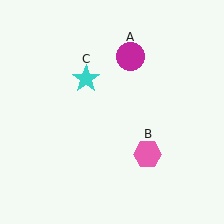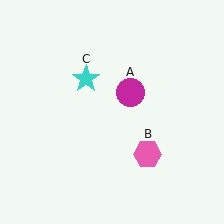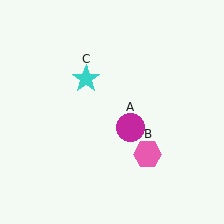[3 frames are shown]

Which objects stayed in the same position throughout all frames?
Pink hexagon (object B) and cyan star (object C) remained stationary.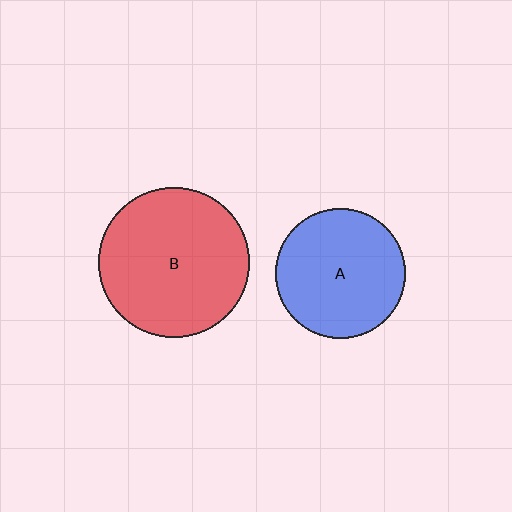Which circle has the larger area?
Circle B (red).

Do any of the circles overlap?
No, none of the circles overlap.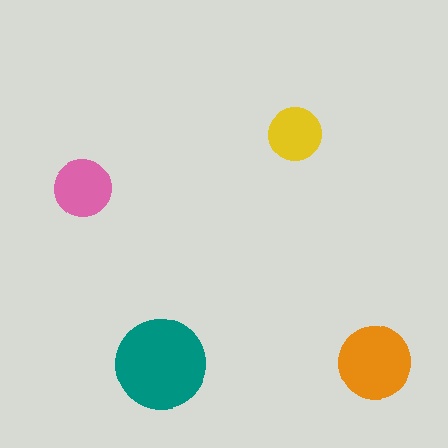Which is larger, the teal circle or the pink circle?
The teal one.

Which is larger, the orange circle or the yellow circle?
The orange one.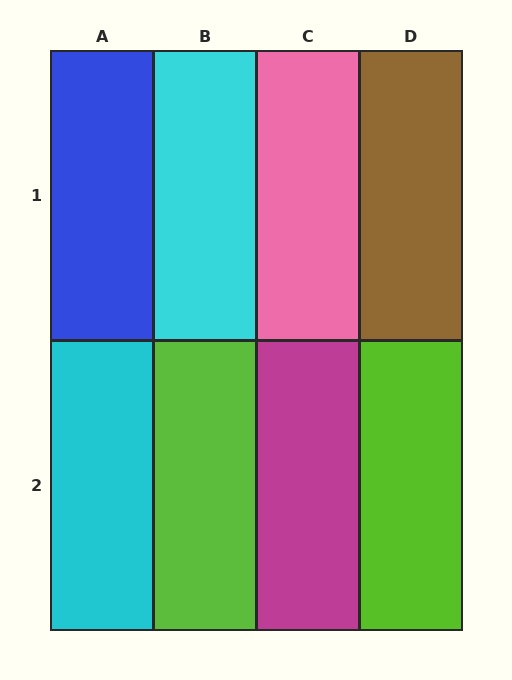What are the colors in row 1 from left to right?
Blue, cyan, pink, brown.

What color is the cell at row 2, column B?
Lime.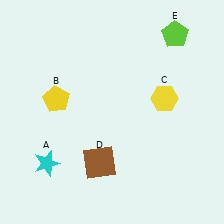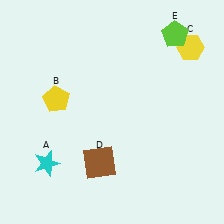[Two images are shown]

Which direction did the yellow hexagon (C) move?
The yellow hexagon (C) moved up.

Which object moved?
The yellow hexagon (C) moved up.